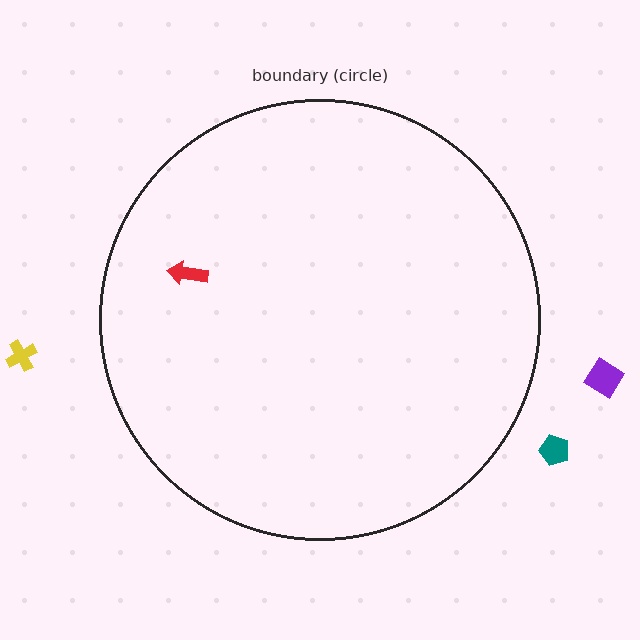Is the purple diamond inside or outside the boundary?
Outside.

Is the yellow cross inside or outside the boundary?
Outside.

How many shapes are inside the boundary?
1 inside, 3 outside.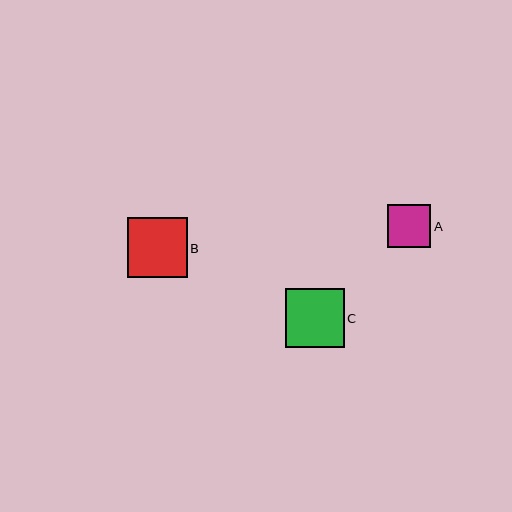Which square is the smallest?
Square A is the smallest with a size of approximately 43 pixels.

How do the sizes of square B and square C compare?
Square B and square C are approximately the same size.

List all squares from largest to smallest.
From largest to smallest: B, C, A.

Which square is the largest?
Square B is the largest with a size of approximately 59 pixels.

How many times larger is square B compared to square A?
Square B is approximately 1.4 times the size of square A.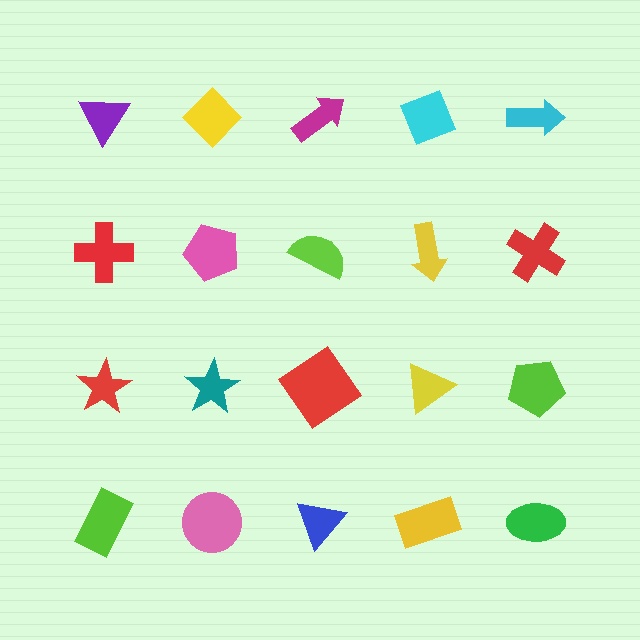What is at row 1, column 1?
A purple triangle.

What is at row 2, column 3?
A lime semicircle.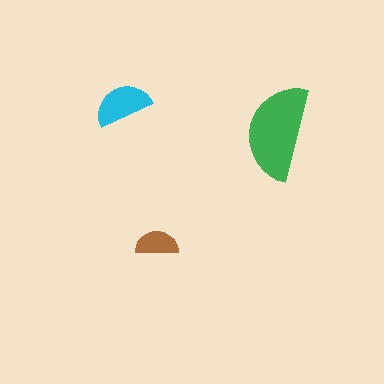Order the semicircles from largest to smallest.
the green one, the cyan one, the brown one.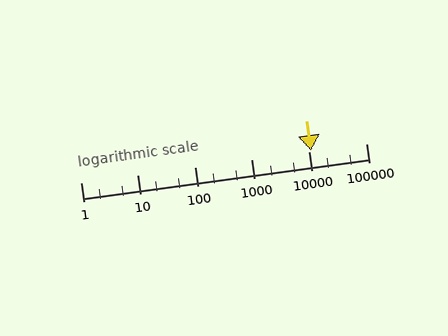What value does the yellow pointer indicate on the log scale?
The pointer indicates approximately 11000.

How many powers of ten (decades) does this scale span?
The scale spans 5 decades, from 1 to 100000.